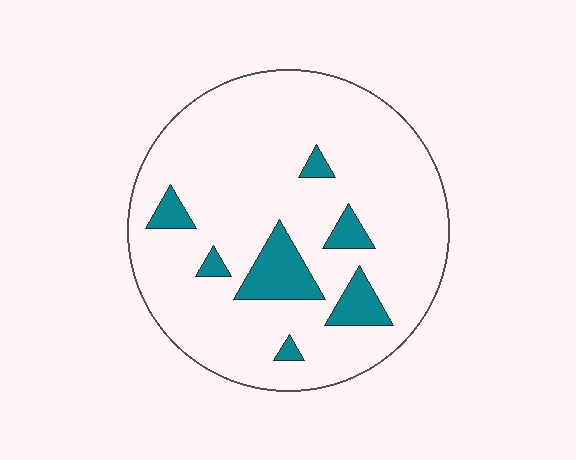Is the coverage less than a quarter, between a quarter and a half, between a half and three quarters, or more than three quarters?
Less than a quarter.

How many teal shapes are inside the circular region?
7.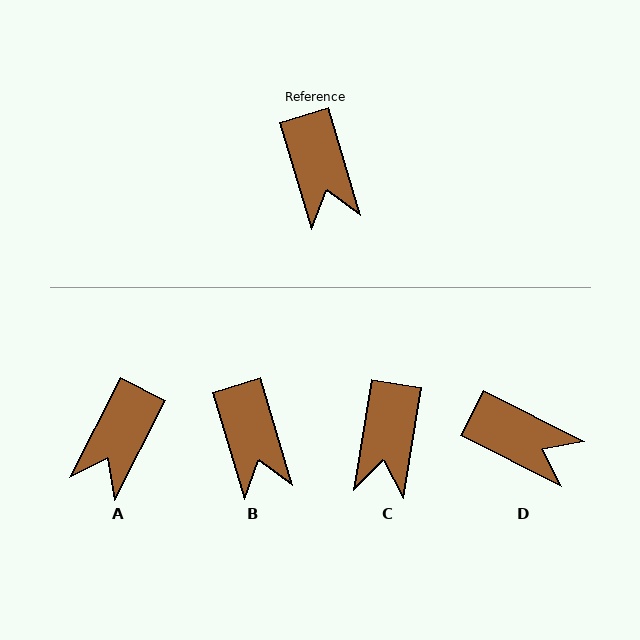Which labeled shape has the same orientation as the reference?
B.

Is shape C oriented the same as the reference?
No, it is off by about 26 degrees.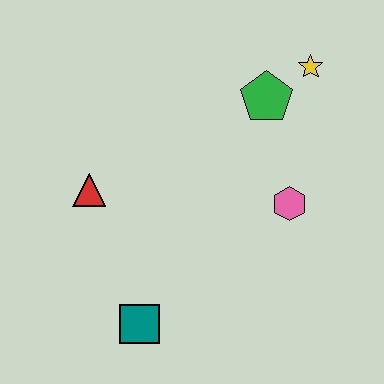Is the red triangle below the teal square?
No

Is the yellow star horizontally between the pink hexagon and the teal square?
No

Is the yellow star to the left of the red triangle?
No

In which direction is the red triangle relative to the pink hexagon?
The red triangle is to the left of the pink hexagon.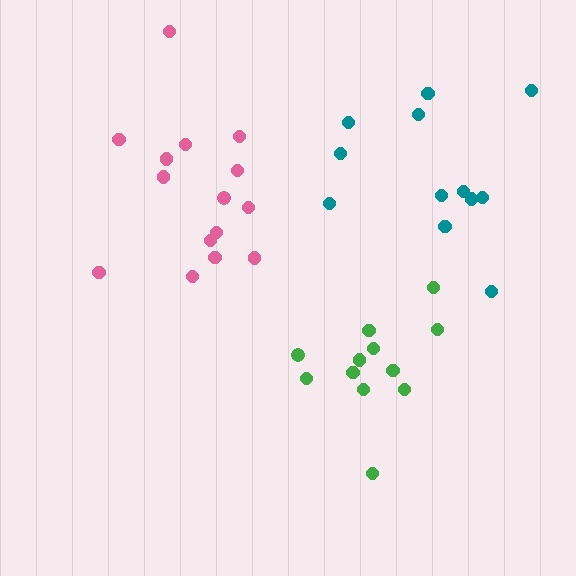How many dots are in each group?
Group 1: 15 dots, Group 2: 12 dots, Group 3: 12 dots (39 total).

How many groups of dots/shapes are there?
There are 3 groups.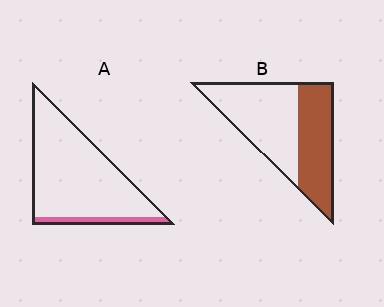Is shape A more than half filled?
No.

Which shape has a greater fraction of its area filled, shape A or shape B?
Shape B.